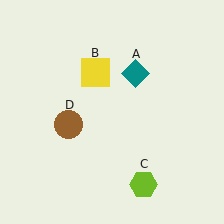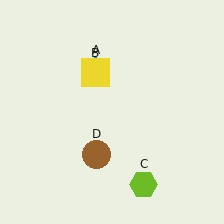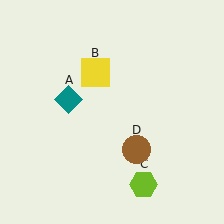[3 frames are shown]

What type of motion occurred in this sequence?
The teal diamond (object A), brown circle (object D) rotated counterclockwise around the center of the scene.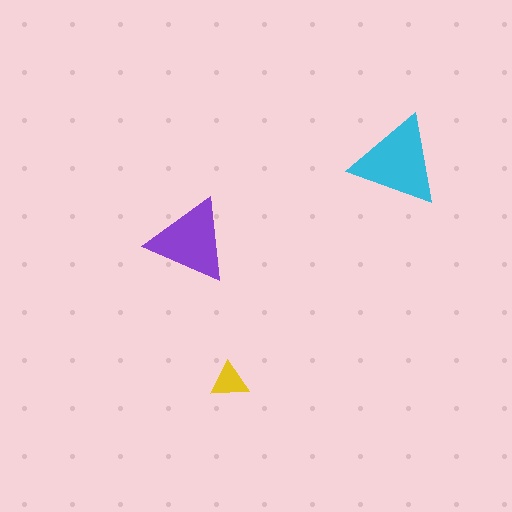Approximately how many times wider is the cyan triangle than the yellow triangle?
About 2.5 times wider.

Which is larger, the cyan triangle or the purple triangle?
The cyan one.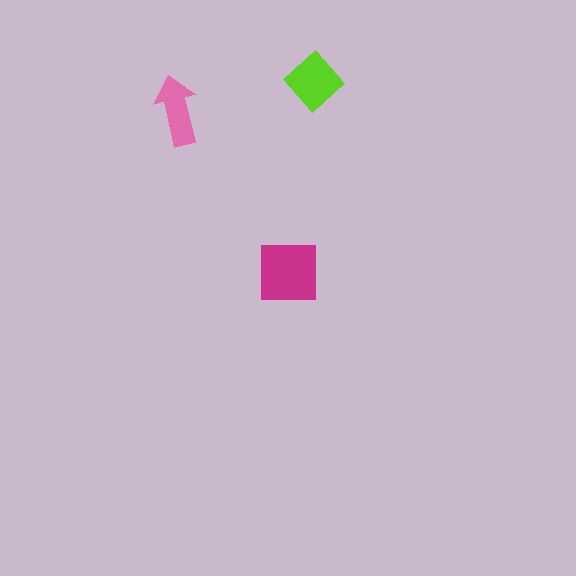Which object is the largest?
The magenta square.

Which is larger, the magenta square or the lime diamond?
The magenta square.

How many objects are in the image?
There are 3 objects in the image.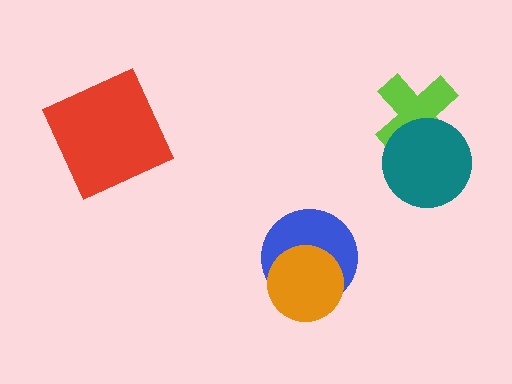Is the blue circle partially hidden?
Yes, it is partially covered by another shape.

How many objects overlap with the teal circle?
1 object overlaps with the teal circle.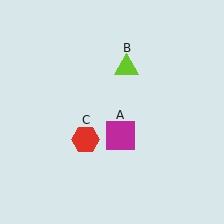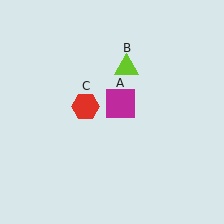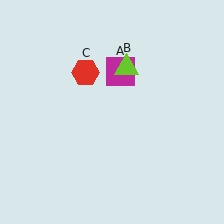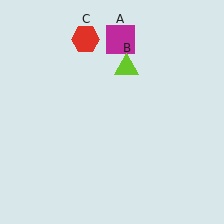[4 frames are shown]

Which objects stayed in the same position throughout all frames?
Lime triangle (object B) remained stationary.